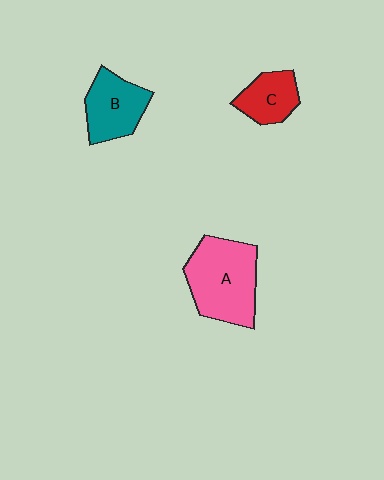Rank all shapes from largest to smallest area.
From largest to smallest: A (pink), B (teal), C (red).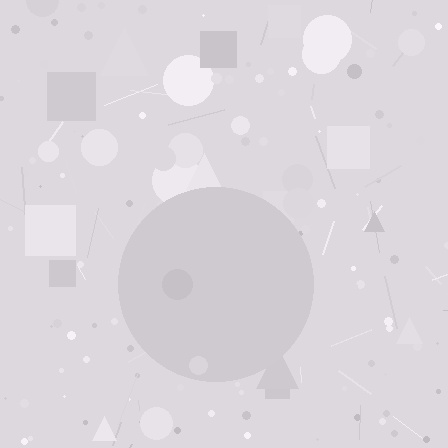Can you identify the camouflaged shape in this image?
The camouflaged shape is a circle.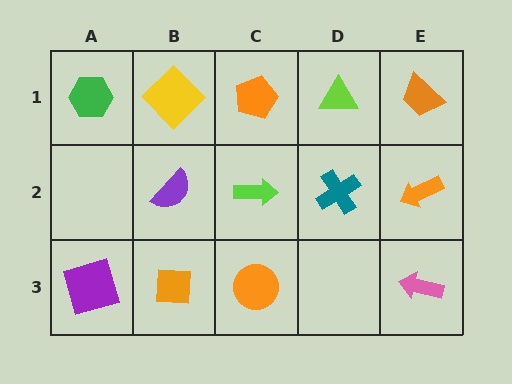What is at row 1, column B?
A yellow diamond.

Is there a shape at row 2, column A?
No, that cell is empty.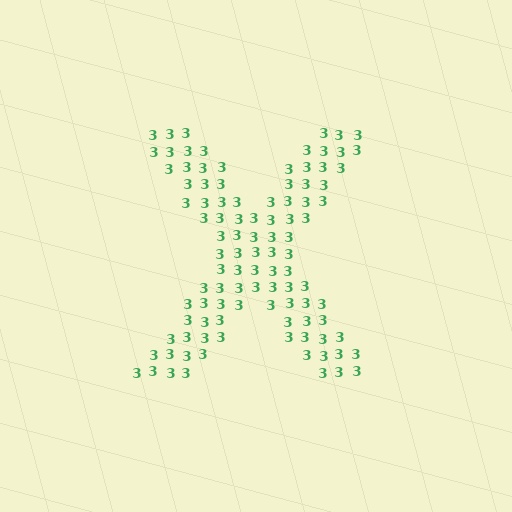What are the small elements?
The small elements are digit 3's.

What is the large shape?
The large shape is the letter X.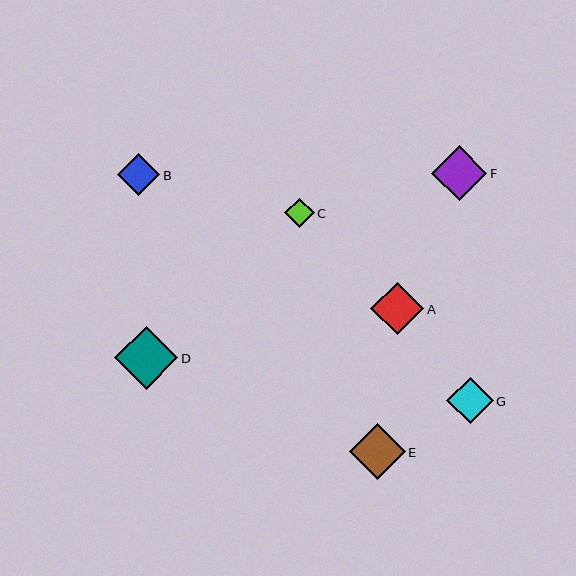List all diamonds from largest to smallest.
From largest to smallest: D, E, F, A, G, B, C.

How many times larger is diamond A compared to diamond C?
Diamond A is approximately 1.8 times the size of diamond C.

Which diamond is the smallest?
Diamond C is the smallest with a size of approximately 30 pixels.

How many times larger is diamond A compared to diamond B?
Diamond A is approximately 1.2 times the size of diamond B.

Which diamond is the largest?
Diamond D is the largest with a size of approximately 63 pixels.